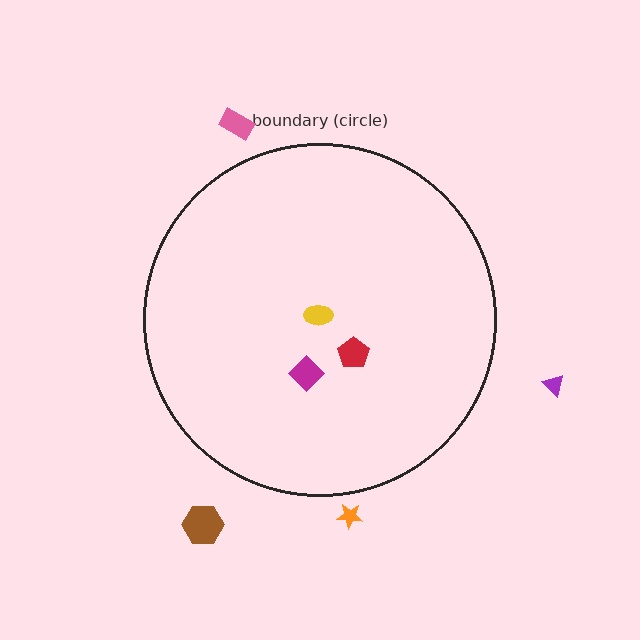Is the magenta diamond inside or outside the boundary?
Inside.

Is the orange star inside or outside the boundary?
Outside.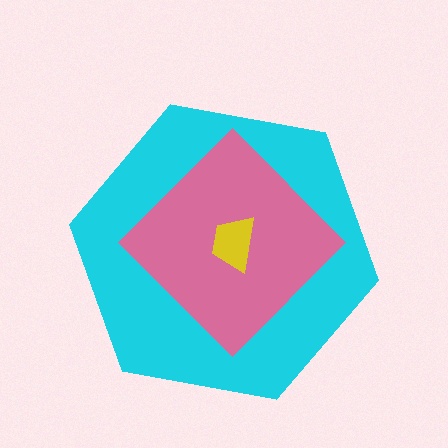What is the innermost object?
The yellow trapezoid.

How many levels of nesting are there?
3.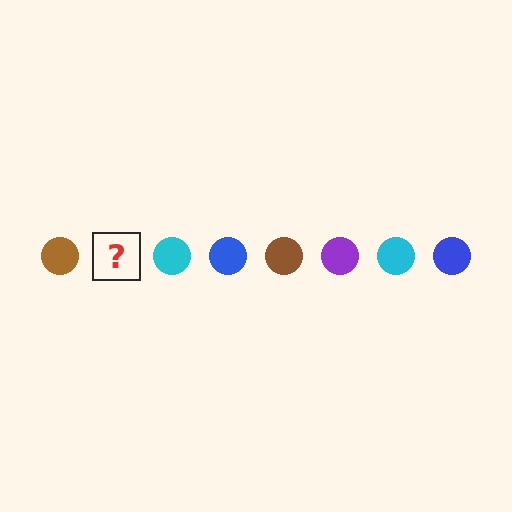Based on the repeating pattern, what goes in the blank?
The blank should be a purple circle.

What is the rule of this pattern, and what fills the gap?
The rule is that the pattern cycles through brown, purple, cyan, blue circles. The gap should be filled with a purple circle.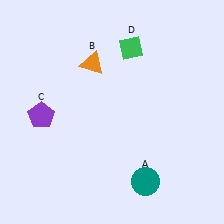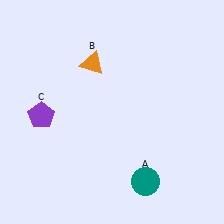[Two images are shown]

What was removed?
The green diamond (D) was removed in Image 2.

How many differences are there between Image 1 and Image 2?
There is 1 difference between the two images.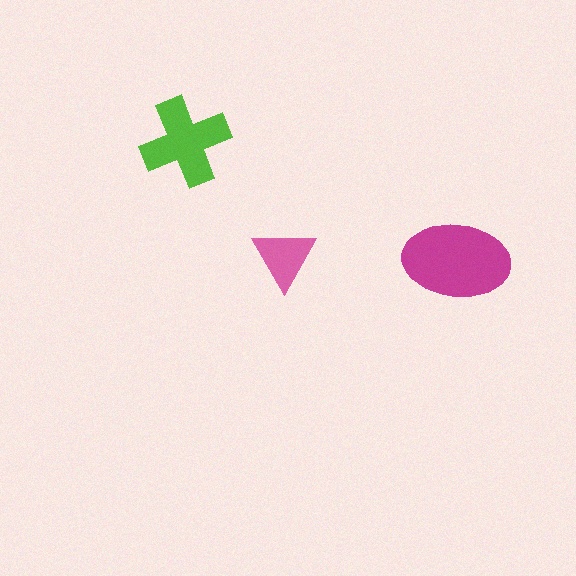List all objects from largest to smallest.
The magenta ellipse, the lime cross, the pink triangle.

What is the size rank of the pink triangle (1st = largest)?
3rd.